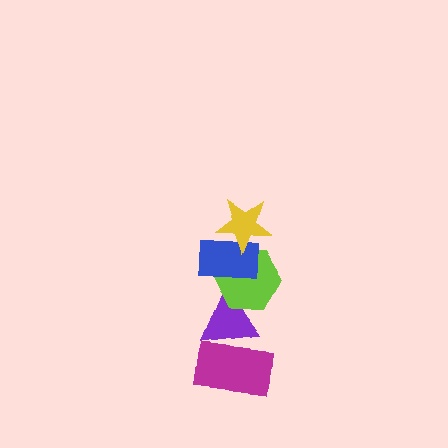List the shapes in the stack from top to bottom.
From top to bottom: the yellow star, the blue rectangle, the lime hexagon, the purple triangle, the magenta rectangle.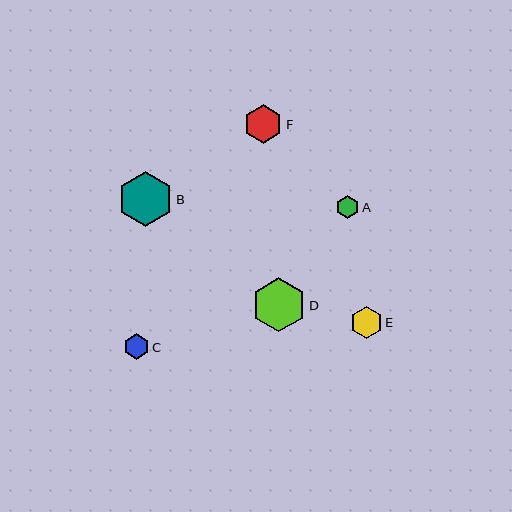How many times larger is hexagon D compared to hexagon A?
Hexagon D is approximately 2.4 times the size of hexagon A.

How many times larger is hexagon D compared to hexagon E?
Hexagon D is approximately 1.7 times the size of hexagon E.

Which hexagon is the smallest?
Hexagon A is the smallest with a size of approximately 23 pixels.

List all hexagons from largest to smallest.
From largest to smallest: B, D, F, E, C, A.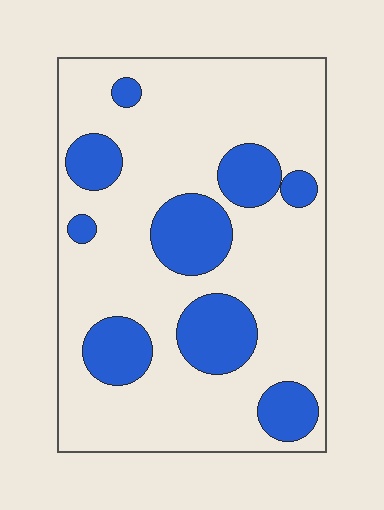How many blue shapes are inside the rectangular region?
9.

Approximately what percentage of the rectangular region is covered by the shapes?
Approximately 25%.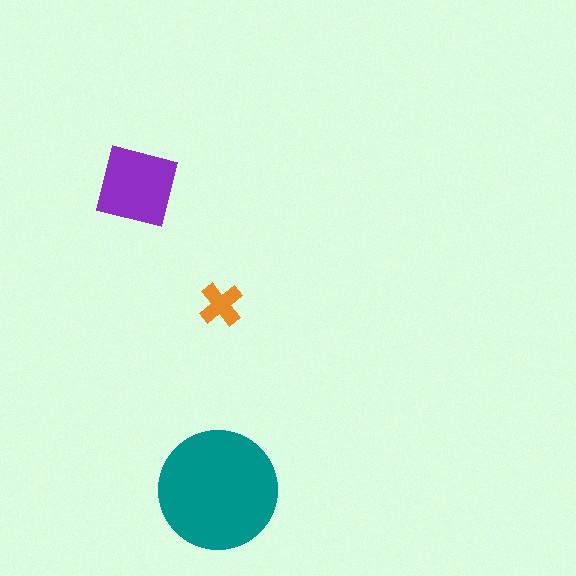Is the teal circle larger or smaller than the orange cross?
Larger.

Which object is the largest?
The teal circle.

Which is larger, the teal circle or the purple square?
The teal circle.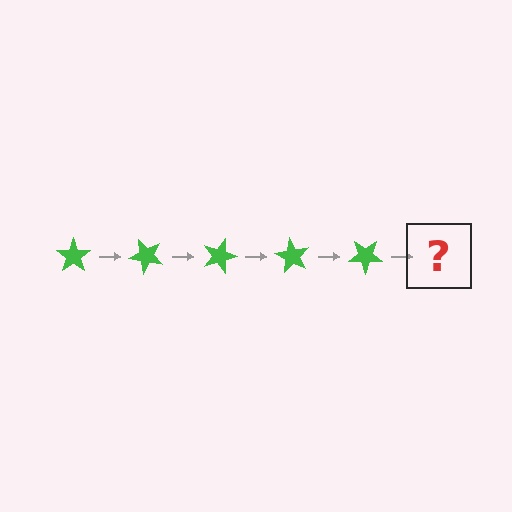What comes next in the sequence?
The next element should be a green star rotated 225 degrees.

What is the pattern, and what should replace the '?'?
The pattern is that the star rotates 45 degrees each step. The '?' should be a green star rotated 225 degrees.